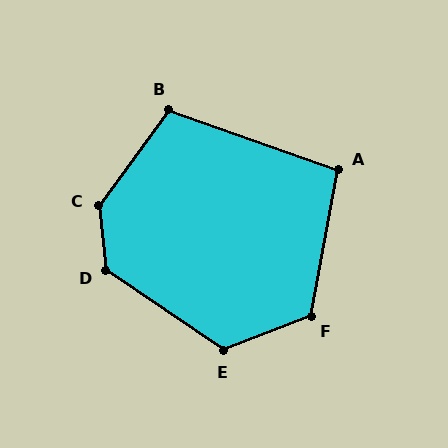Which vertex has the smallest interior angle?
A, at approximately 99 degrees.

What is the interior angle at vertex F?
Approximately 122 degrees (obtuse).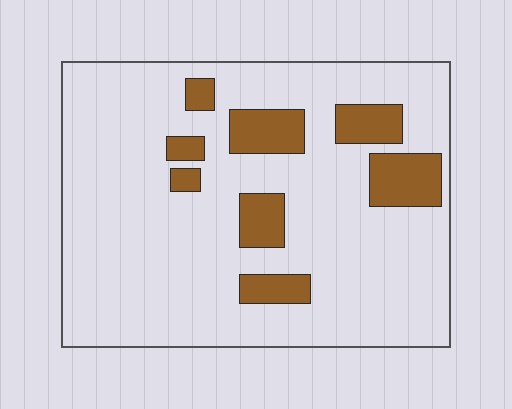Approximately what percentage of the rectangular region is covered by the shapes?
Approximately 15%.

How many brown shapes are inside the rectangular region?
8.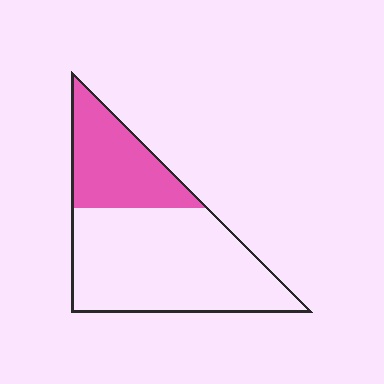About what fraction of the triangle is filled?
About one third (1/3).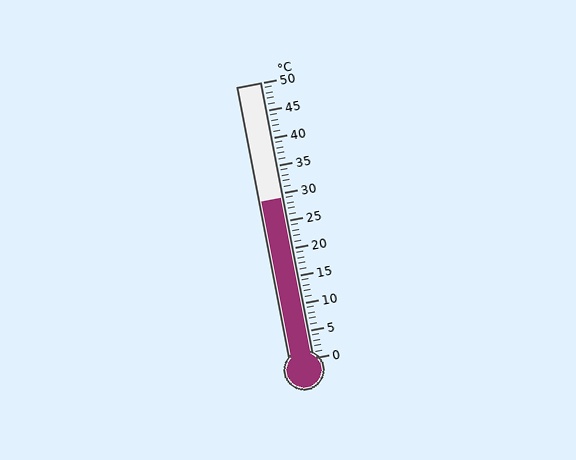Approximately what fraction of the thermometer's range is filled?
The thermometer is filled to approximately 60% of its range.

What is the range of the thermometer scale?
The thermometer scale ranges from 0°C to 50°C.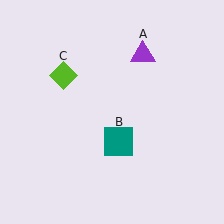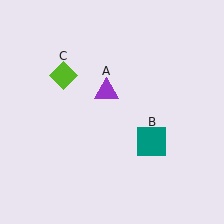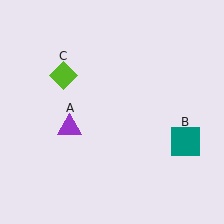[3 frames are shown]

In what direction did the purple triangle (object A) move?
The purple triangle (object A) moved down and to the left.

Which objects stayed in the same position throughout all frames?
Lime diamond (object C) remained stationary.